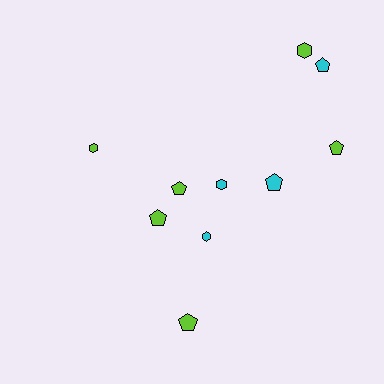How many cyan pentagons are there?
There are 2 cyan pentagons.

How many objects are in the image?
There are 10 objects.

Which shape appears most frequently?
Pentagon, with 6 objects.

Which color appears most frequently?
Lime, with 6 objects.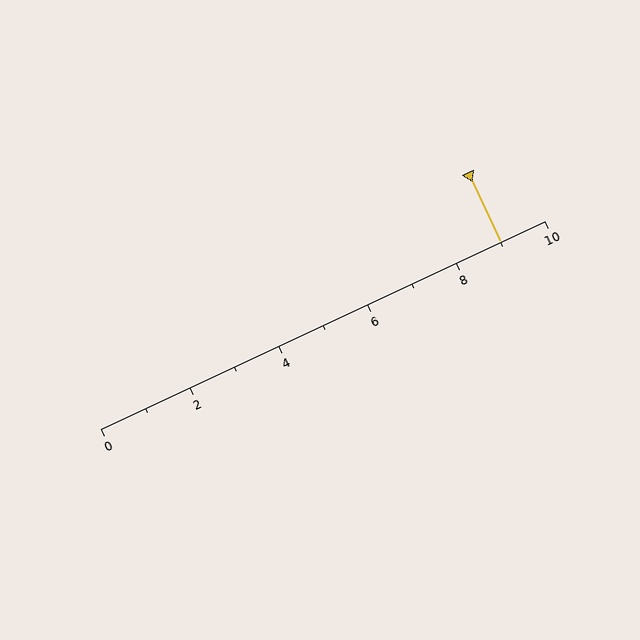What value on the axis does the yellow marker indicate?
The marker indicates approximately 9.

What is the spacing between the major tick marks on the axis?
The major ticks are spaced 2 apart.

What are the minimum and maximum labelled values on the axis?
The axis runs from 0 to 10.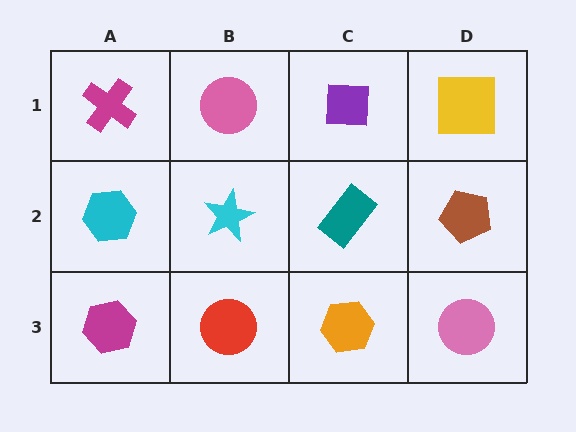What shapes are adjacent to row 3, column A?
A cyan hexagon (row 2, column A), a red circle (row 3, column B).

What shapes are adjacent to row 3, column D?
A brown pentagon (row 2, column D), an orange hexagon (row 3, column C).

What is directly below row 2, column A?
A magenta hexagon.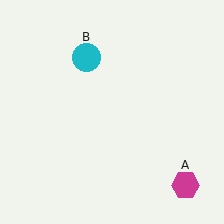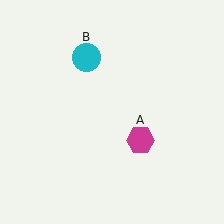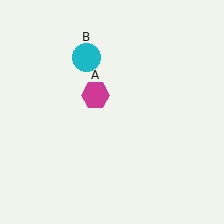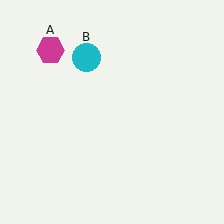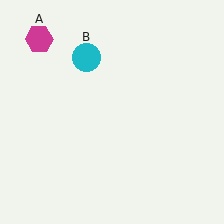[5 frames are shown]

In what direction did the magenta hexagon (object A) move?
The magenta hexagon (object A) moved up and to the left.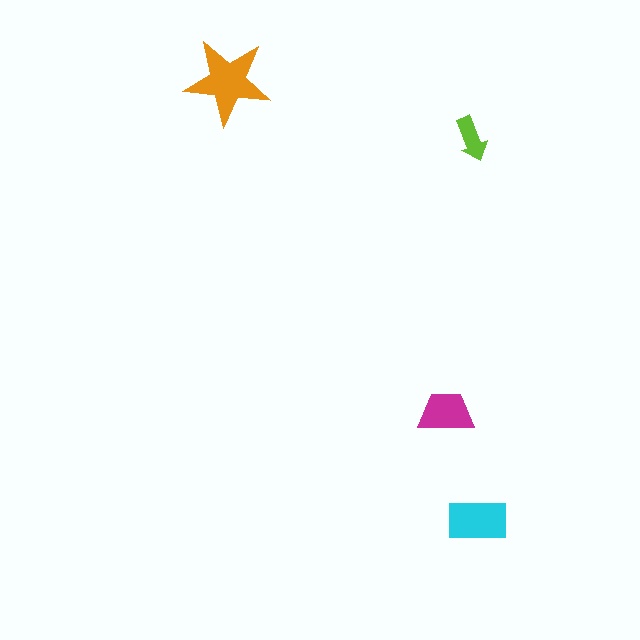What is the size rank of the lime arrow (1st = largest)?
4th.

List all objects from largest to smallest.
The orange star, the cyan rectangle, the magenta trapezoid, the lime arrow.